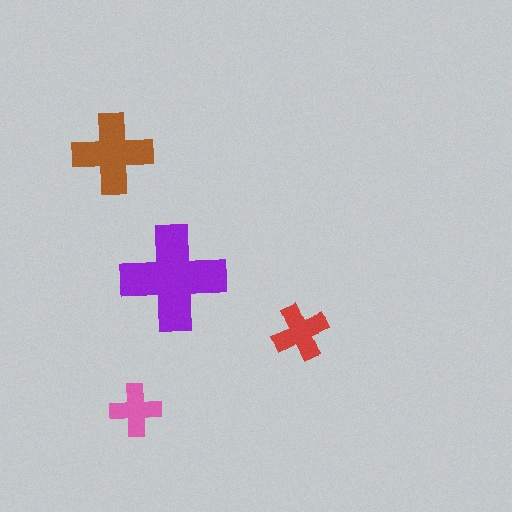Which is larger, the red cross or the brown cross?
The brown one.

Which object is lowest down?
The pink cross is bottommost.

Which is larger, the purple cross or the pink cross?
The purple one.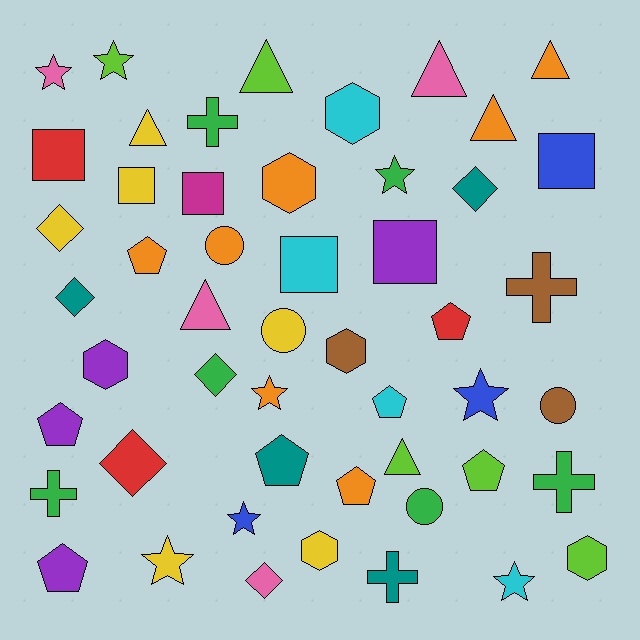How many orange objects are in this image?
There are 7 orange objects.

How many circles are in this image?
There are 4 circles.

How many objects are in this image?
There are 50 objects.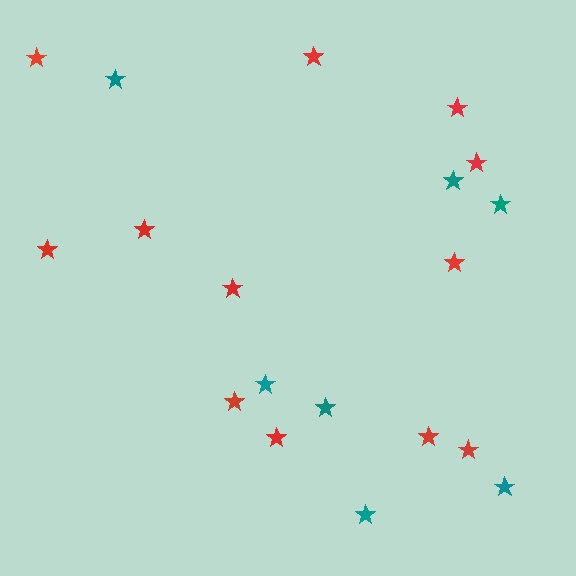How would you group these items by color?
There are 2 groups: one group of red stars (12) and one group of teal stars (7).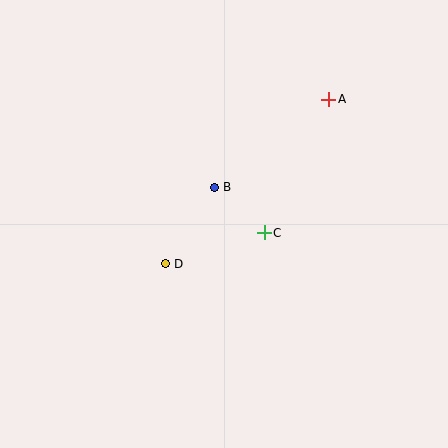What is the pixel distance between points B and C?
The distance between B and C is 67 pixels.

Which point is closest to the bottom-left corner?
Point D is closest to the bottom-left corner.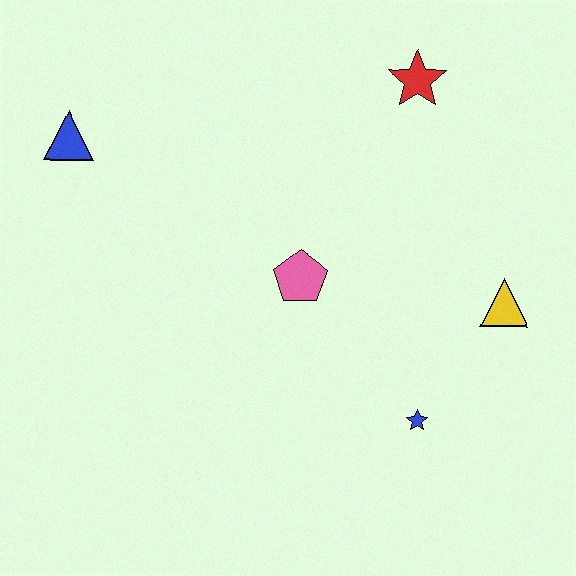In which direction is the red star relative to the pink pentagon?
The red star is above the pink pentagon.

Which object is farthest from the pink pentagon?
The blue triangle is farthest from the pink pentagon.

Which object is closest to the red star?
The pink pentagon is closest to the red star.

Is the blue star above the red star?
No